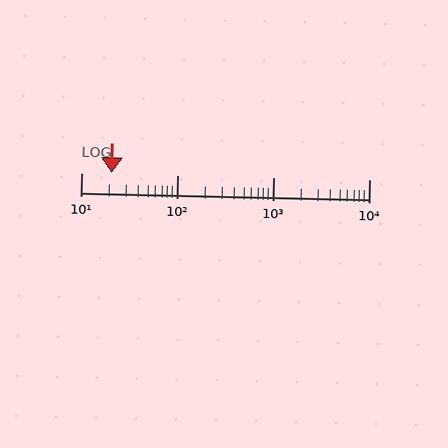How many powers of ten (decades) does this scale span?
The scale spans 3 decades, from 10 to 10000.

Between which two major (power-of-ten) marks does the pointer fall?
The pointer is between 10 and 100.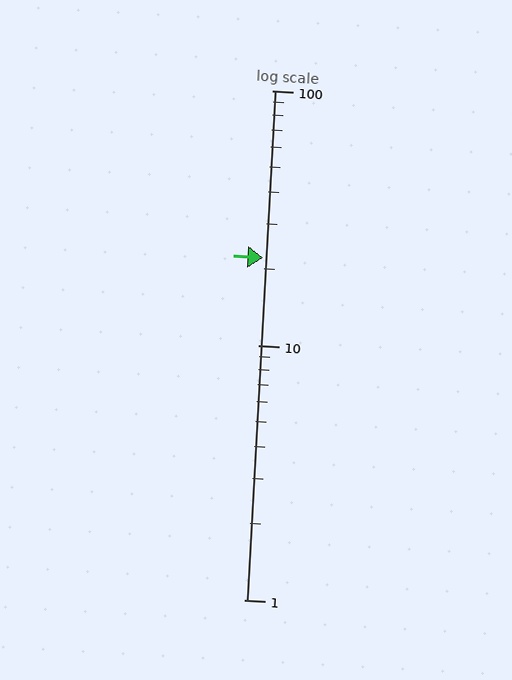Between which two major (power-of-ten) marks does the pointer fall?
The pointer is between 10 and 100.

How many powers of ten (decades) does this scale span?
The scale spans 2 decades, from 1 to 100.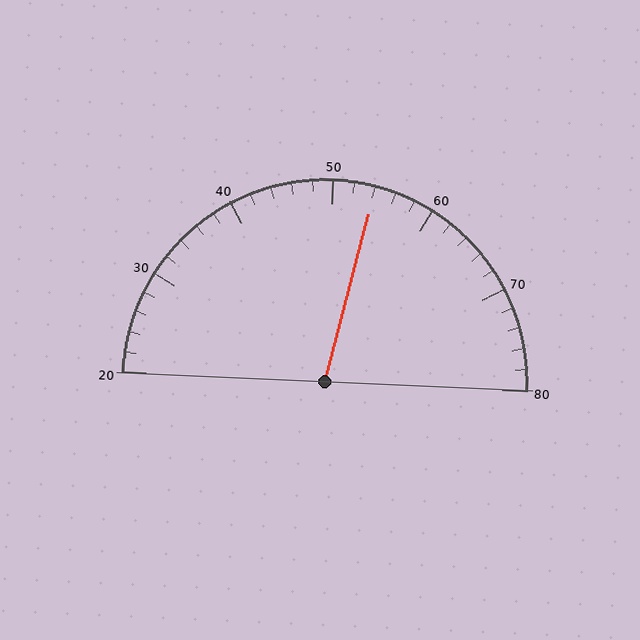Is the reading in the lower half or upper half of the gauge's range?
The reading is in the upper half of the range (20 to 80).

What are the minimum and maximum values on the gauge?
The gauge ranges from 20 to 80.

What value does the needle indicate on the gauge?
The needle indicates approximately 54.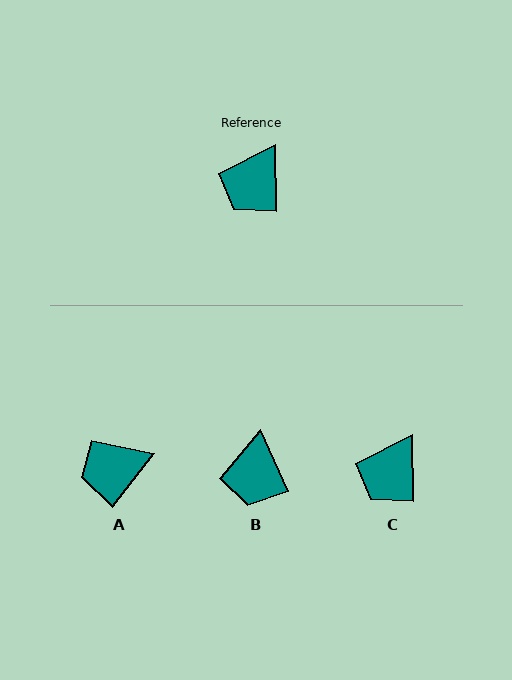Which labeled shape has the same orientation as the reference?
C.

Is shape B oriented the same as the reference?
No, it is off by about 23 degrees.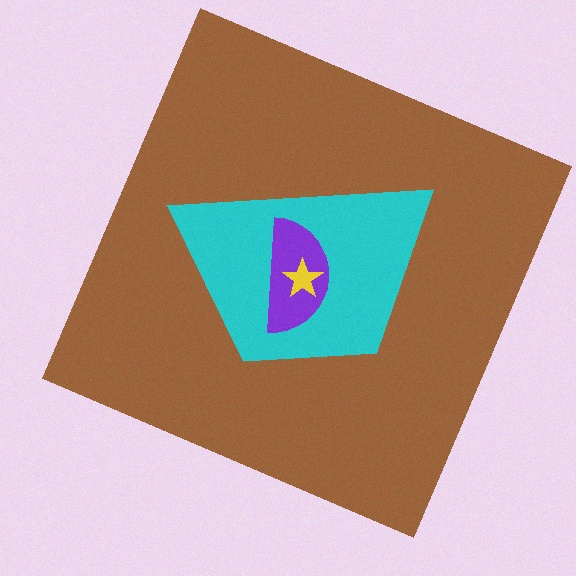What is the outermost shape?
The brown square.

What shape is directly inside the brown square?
The cyan trapezoid.